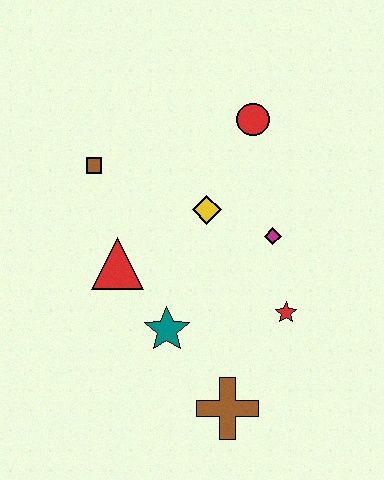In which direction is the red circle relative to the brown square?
The red circle is to the right of the brown square.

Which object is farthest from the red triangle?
The red circle is farthest from the red triangle.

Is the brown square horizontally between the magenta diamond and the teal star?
No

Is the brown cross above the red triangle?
No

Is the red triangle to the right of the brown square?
Yes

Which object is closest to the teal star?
The red triangle is closest to the teal star.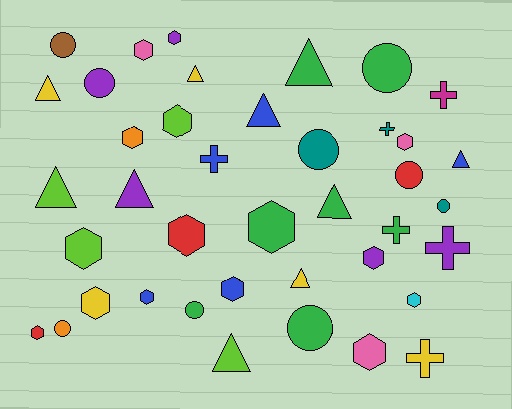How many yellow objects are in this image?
There are 5 yellow objects.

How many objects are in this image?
There are 40 objects.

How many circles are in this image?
There are 9 circles.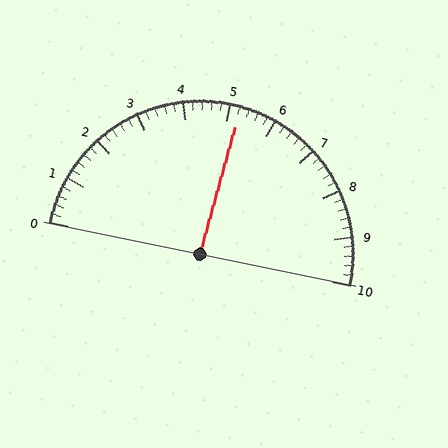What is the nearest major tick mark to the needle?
The nearest major tick mark is 5.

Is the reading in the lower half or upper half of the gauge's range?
The reading is in the upper half of the range (0 to 10).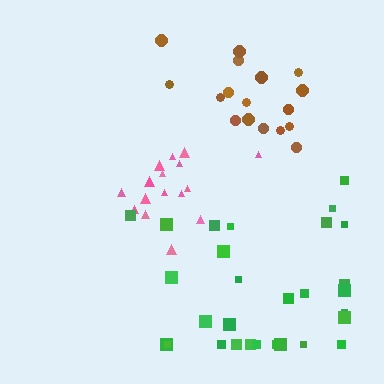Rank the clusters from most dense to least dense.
brown, pink, green.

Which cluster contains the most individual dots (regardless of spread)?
Green (29).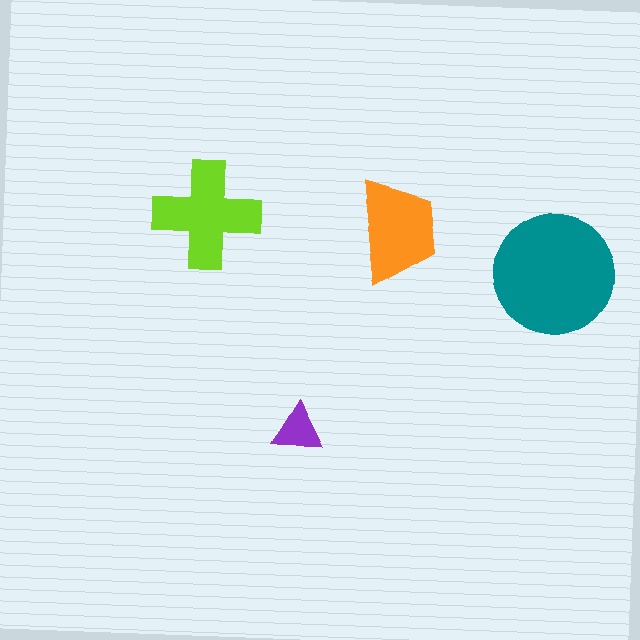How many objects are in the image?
There are 4 objects in the image.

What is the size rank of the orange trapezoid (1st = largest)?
3rd.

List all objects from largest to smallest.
The teal circle, the lime cross, the orange trapezoid, the purple triangle.